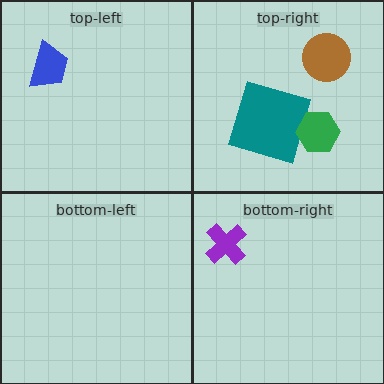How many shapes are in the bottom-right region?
1.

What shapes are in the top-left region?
The blue trapezoid.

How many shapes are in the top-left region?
1.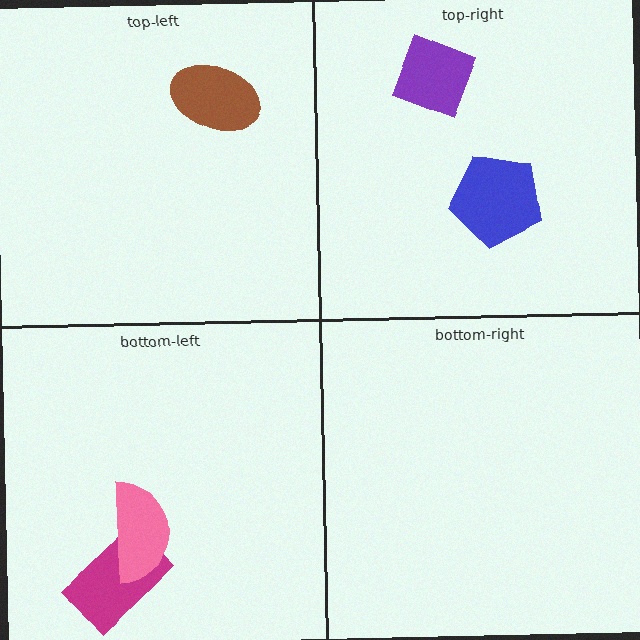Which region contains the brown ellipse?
The top-left region.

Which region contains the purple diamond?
The top-right region.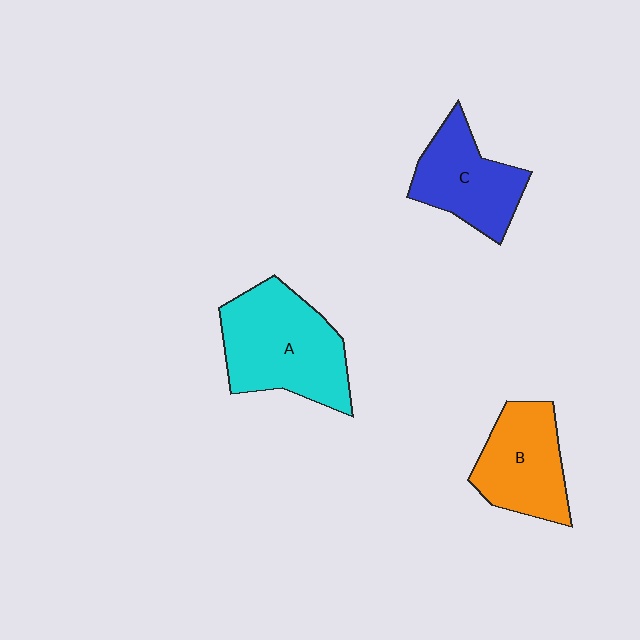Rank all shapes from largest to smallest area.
From largest to smallest: A (cyan), B (orange), C (blue).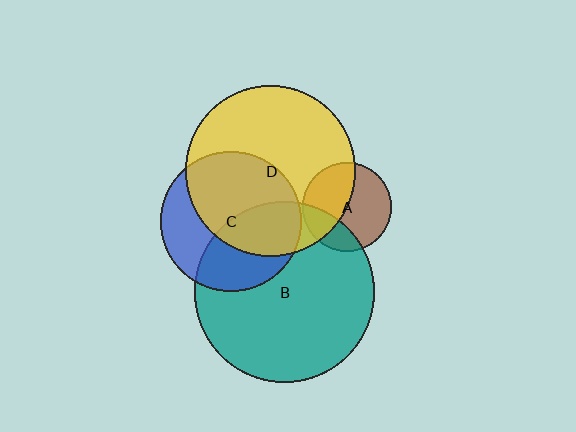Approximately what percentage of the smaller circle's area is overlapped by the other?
Approximately 20%.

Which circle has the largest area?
Circle B (teal).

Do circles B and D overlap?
Yes.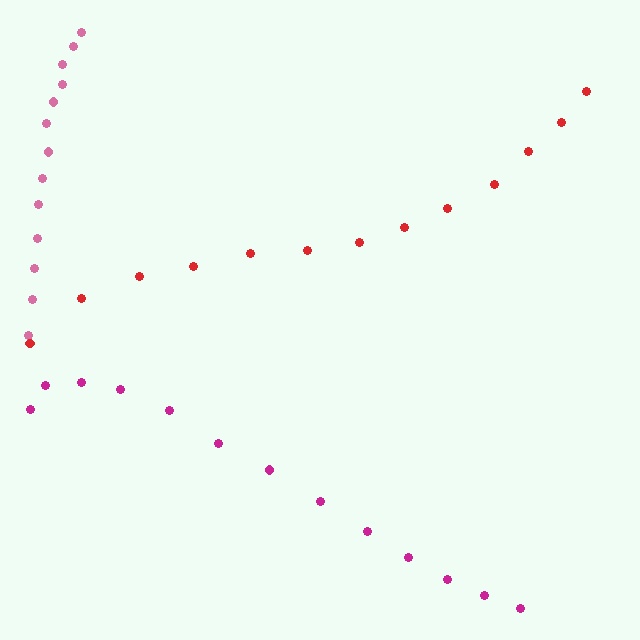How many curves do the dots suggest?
There are 3 distinct paths.